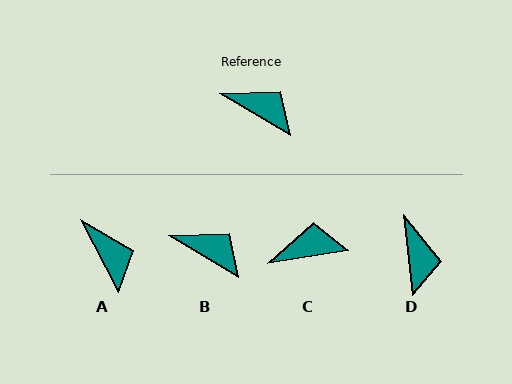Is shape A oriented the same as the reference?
No, it is off by about 32 degrees.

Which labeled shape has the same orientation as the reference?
B.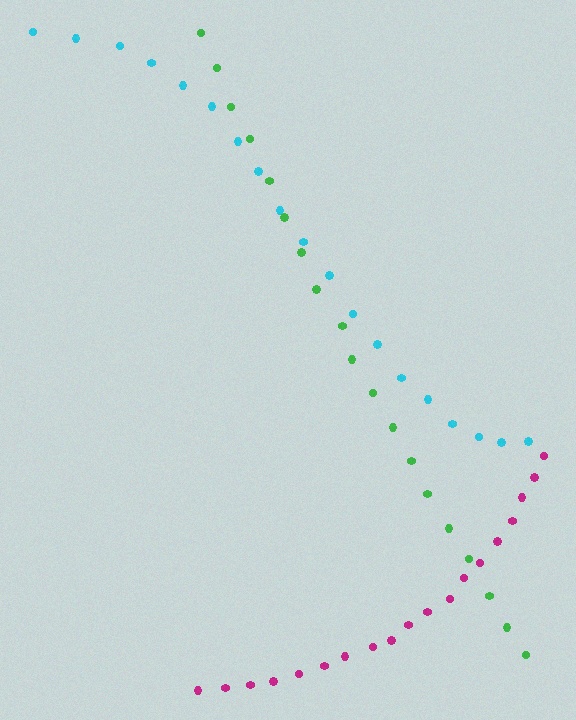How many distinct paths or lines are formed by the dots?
There are 3 distinct paths.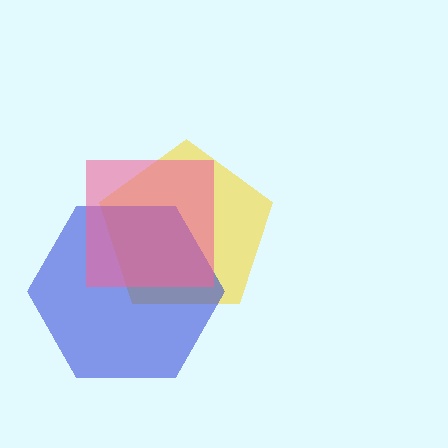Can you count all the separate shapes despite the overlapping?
Yes, there are 3 separate shapes.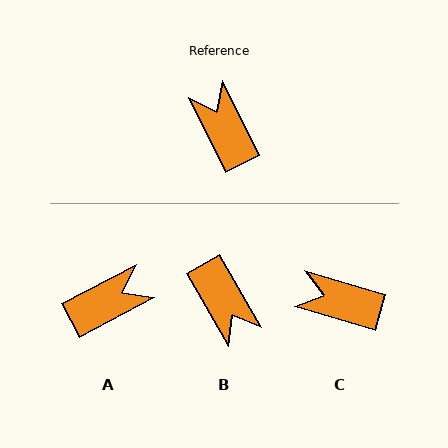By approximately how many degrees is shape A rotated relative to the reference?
Approximately 89 degrees clockwise.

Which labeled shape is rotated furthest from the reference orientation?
B, about 177 degrees away.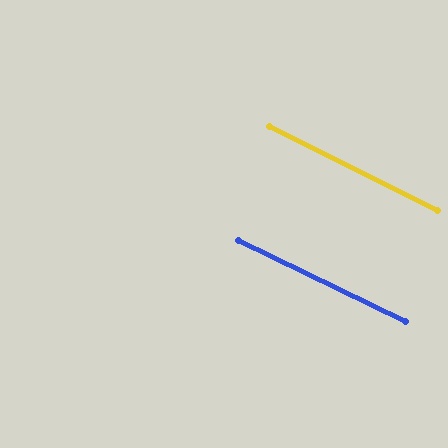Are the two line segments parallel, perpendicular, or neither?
Parallel — their directions differ by only 0.8°.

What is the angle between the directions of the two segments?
Approximately 1 degree.